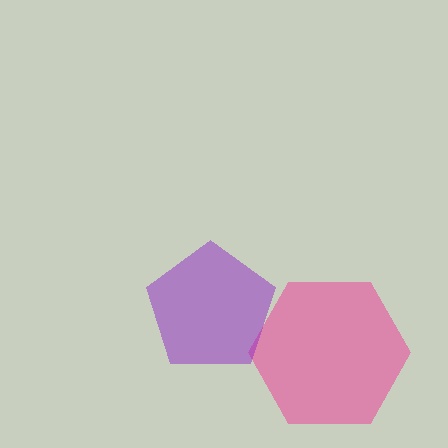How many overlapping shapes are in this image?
There are 2 overlapping shapes in the image.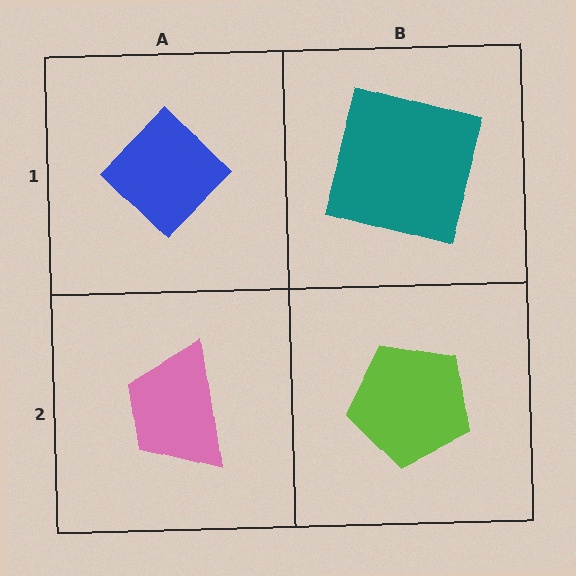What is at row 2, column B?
A lime pentagon.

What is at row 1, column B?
A teal square.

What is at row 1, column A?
A blue diamond.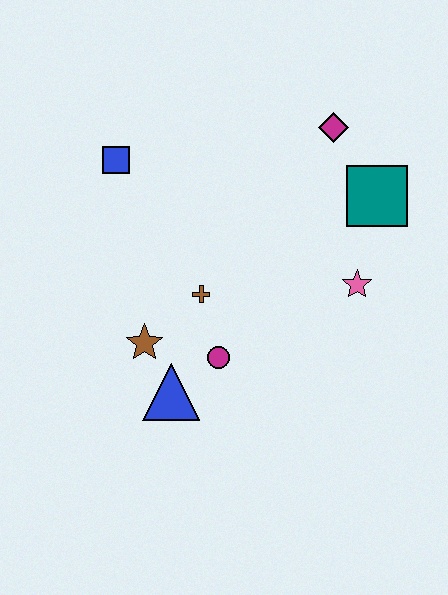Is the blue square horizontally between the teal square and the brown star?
No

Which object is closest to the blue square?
The brown cross is closest to the blue square.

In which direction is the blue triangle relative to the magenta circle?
The blue triangle is to the left of the magenta circle.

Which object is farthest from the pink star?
The blue square is farthest from the pink star.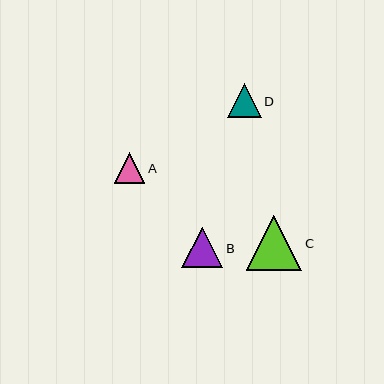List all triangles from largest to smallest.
From largest to smallest: C, B, D, A.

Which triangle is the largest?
Triangle C is the largest with a size of approximately 55 pixels.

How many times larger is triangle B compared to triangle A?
Triangle B is approximately 1.3 times the size of triangle A.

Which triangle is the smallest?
Triangle A is the smallest with a size of approximately 31 pixels.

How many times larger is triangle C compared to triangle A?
Triangle C is approximately 1.8 times the size of triangle A.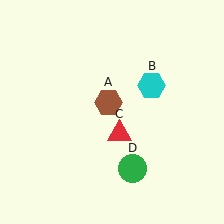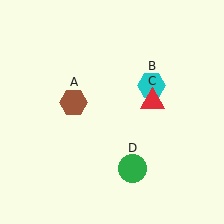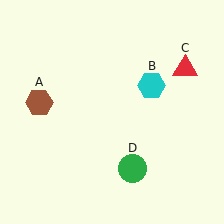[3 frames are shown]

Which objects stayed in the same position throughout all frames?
Cyan hexagon (object B) and green circle (object D) remained stationary.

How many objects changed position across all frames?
2 objects changed position: brown hexagon (object A), red triangle (object C).